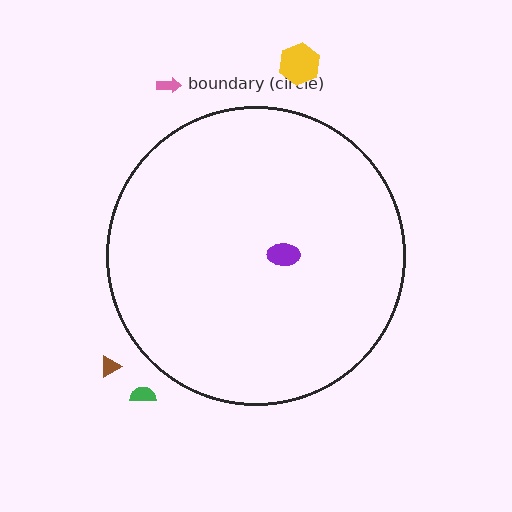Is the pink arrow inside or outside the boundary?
Outside.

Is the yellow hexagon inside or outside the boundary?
Outside.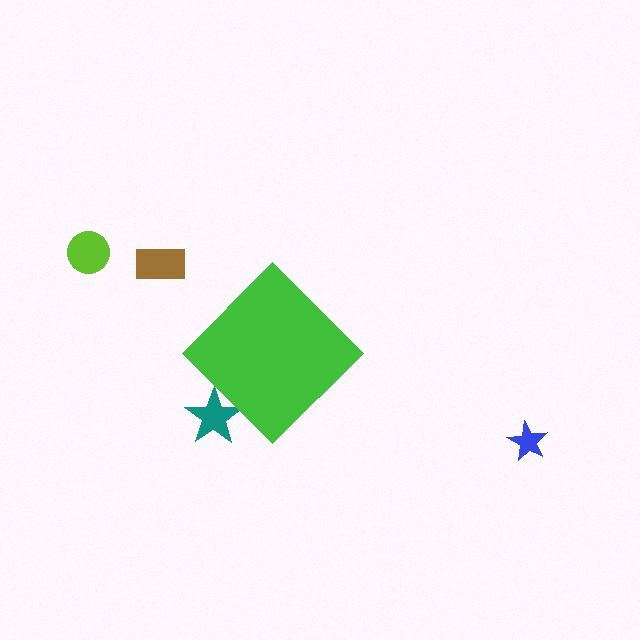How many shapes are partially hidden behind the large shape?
1 shape is partially hidden.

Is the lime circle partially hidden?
No, the lime circle is fully visible.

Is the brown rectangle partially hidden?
No, the brown rectangle is fully visible.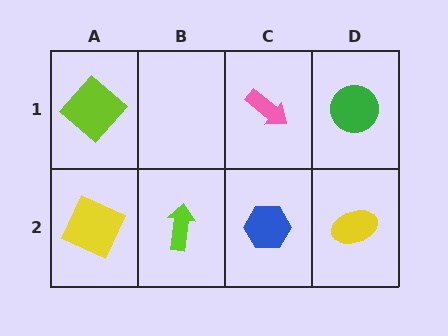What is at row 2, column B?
A lime arrow.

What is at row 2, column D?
A yellow ellipse.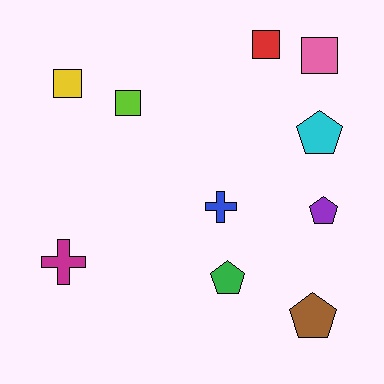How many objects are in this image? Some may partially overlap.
There are 10 objects.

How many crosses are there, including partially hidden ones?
There are 2 crosses.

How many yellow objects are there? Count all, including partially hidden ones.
There is 1 yellow object.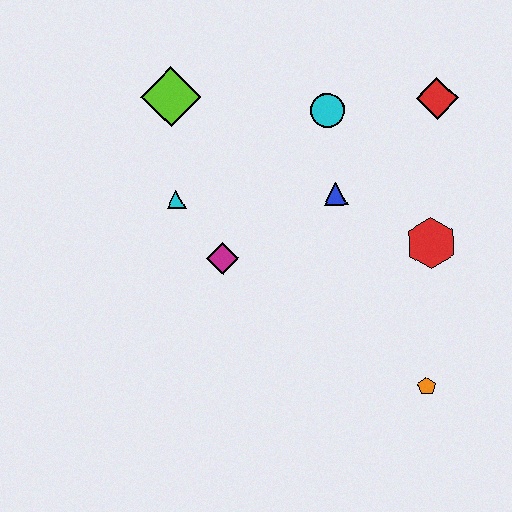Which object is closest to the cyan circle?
The blue triangle is closest to the cyan circle.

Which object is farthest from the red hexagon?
The lime diamond is farthest from the red hexagon.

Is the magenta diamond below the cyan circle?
Yes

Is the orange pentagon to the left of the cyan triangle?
No